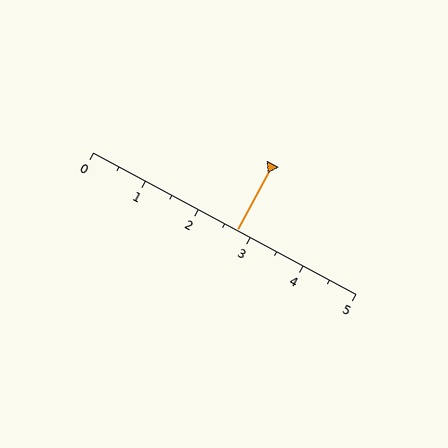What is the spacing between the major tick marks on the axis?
The major ticks are spaced 1 apart.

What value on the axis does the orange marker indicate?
The marker indicates approximately 2.8.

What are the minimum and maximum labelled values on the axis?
The axis runs from 0 to 5.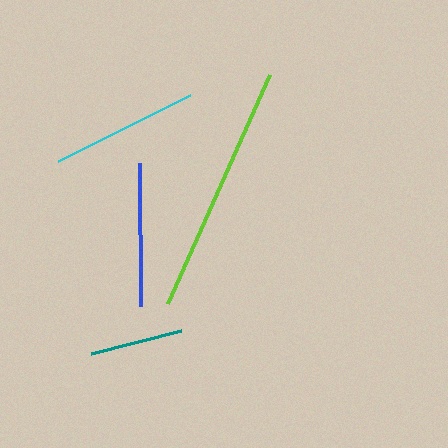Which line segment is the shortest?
The teal line is the shortest at approximately 93 pixels.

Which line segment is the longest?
The lime line is the longest at approximately 250 pixels.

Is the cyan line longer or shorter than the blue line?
The cyan line is longer than the blue line.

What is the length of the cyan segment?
The cyan segment is approximately 148 pixels long.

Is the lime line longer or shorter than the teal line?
The lime line is longer than the teal line.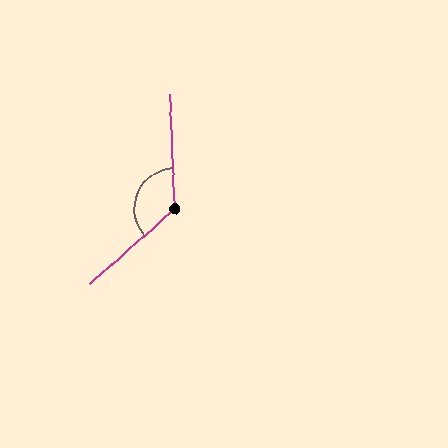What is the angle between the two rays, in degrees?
Approximately 129 degrees.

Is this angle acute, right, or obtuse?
It is obtuse.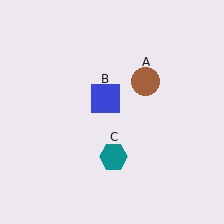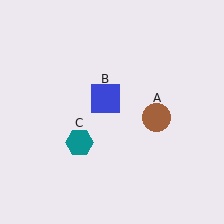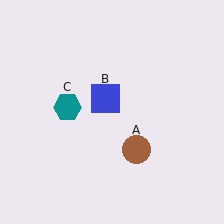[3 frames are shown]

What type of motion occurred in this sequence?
The brown circle (object A), teal hexagon (object C) rotated clockwise around the center of the scene.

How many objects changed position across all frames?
2 objects changed position: brown circle (object A), teal hexagon (object C).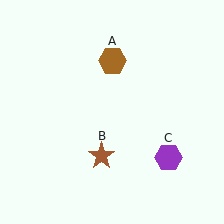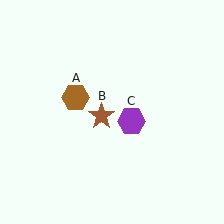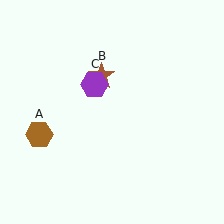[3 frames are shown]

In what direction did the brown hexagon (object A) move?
The brown hexagon (object A) moved down and to the left.